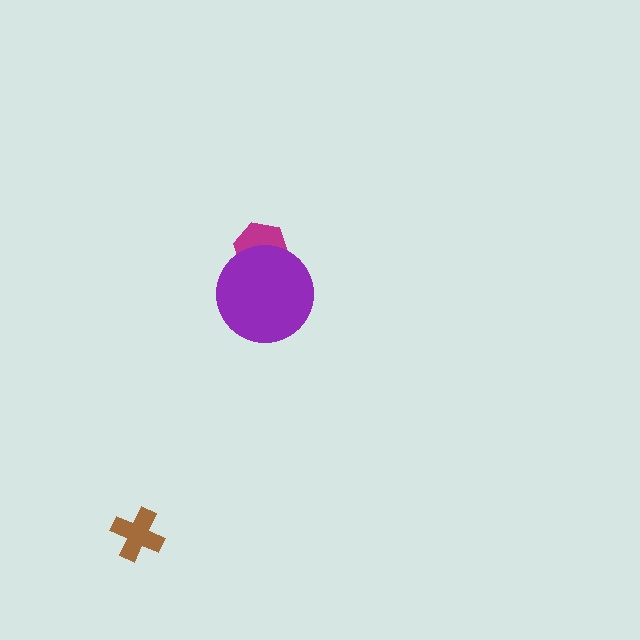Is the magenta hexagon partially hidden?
Yes, it is partially covered by another shape.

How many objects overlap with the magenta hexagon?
1 object overlaps with the magenta hexagon.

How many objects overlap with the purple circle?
1 object overlaps with the purple circle.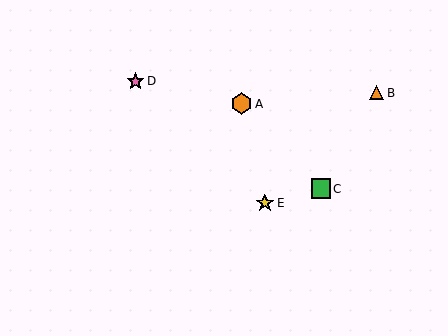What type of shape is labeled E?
Shape E is a yellow star.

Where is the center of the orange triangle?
The center of the orange triangle is at (377, 93).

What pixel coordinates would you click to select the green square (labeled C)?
Click at (321, 189) to select the green square C.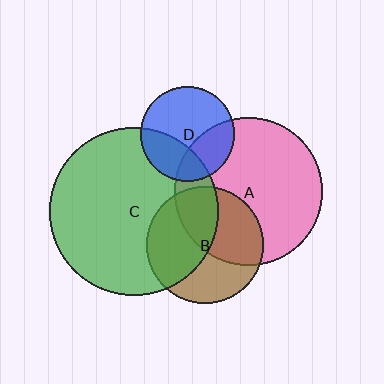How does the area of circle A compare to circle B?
Approximately 1.6 times.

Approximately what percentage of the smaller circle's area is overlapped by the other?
Approximately 45%.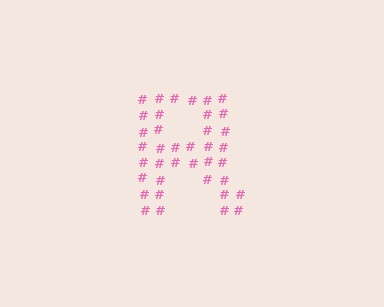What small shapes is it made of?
It is made of small hash symbols.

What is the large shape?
The large shape is the letter R.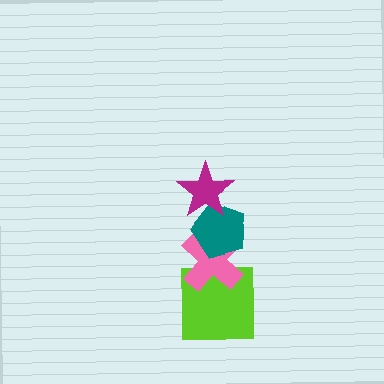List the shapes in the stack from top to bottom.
From top to bottom: the magenta star, the teal pentagon, the pink cross, the lime square.